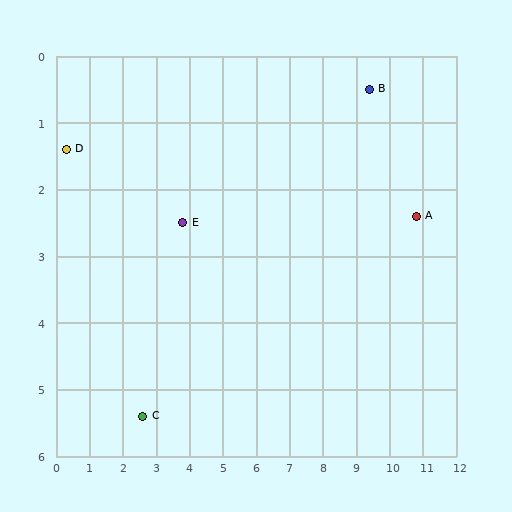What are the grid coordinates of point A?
Point A is at approximately (10.8, 2.4).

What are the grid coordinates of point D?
Point D is at approximately (0.3, 1.4).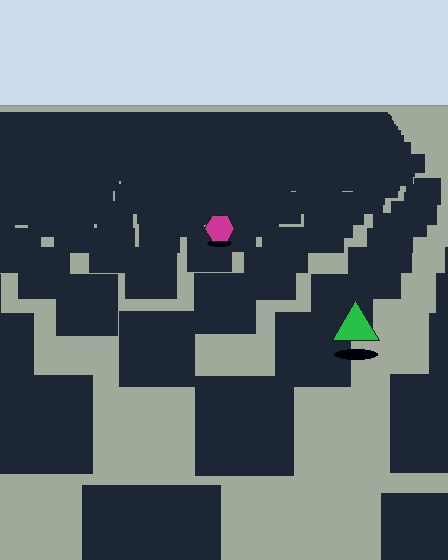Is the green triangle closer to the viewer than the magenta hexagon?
Yes. The green triangle is closer — you can tell from the texture gradient: the ground texture is coarser near it.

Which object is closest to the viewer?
The green triangle is closest. The texture marks near it are larger and more spread out.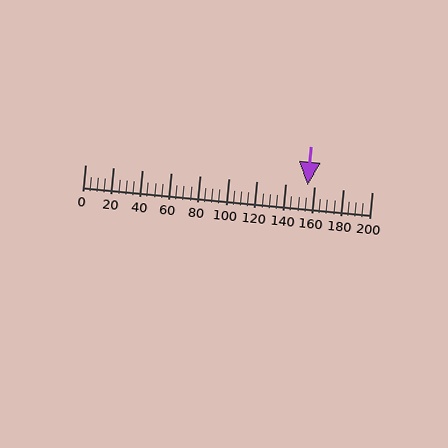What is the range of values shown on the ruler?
The ruler shows values from 0 to 200.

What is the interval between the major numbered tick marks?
The major tick marks are spaced 20 units apart.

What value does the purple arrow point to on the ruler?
The purple arrow points to approximately 155.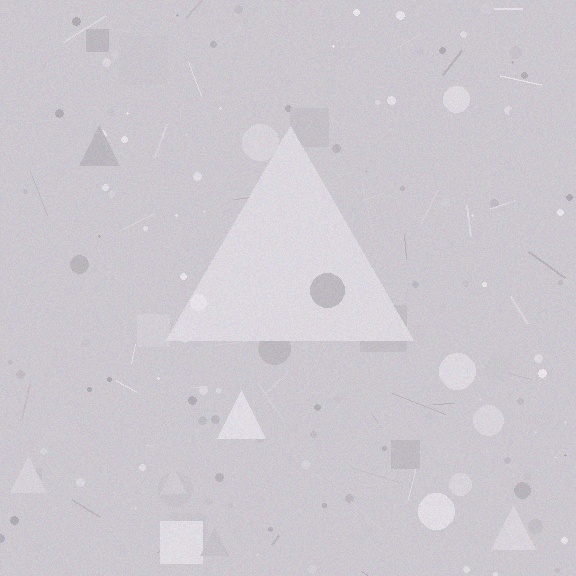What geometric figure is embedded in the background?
A triangle is embedded in the background.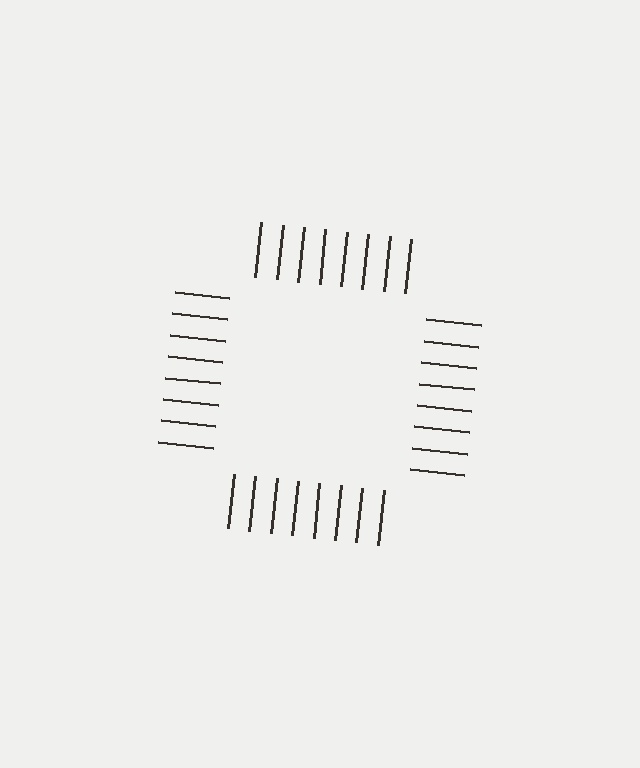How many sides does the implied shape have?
4 sides — the line-ends trace a square.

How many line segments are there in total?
32 — 8 along each of the 4 edges.